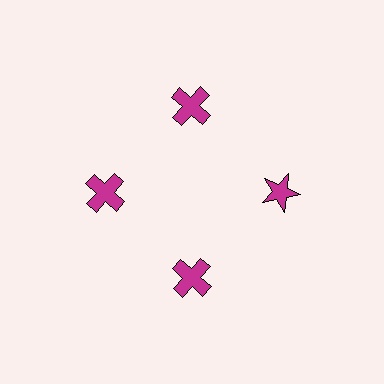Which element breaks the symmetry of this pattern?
The magenta star at roughly the 3 o'clock position breaks the symmetry. All other shapes are magenta crosses.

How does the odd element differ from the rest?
It has a different shape: star instead of cross.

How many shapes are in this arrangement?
There are 4 shapes arranged in a ring pattern.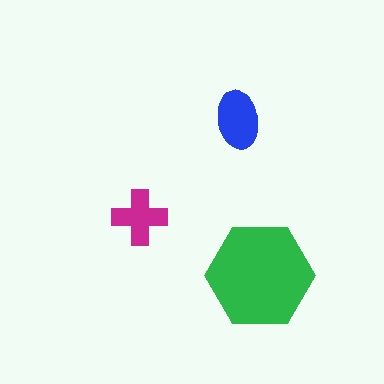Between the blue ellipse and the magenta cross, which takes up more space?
The blue ellipse.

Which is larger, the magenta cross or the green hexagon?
The green hexagon.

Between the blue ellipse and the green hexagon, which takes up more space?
The green hexagon.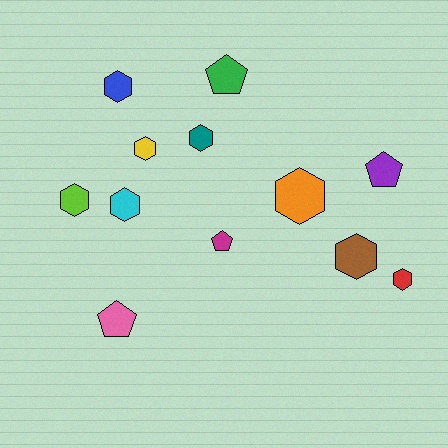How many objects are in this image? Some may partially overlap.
There are 12 objects.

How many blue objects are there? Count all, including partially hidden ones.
There is 1 blue object.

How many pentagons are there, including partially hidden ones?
There are 4 pentagons.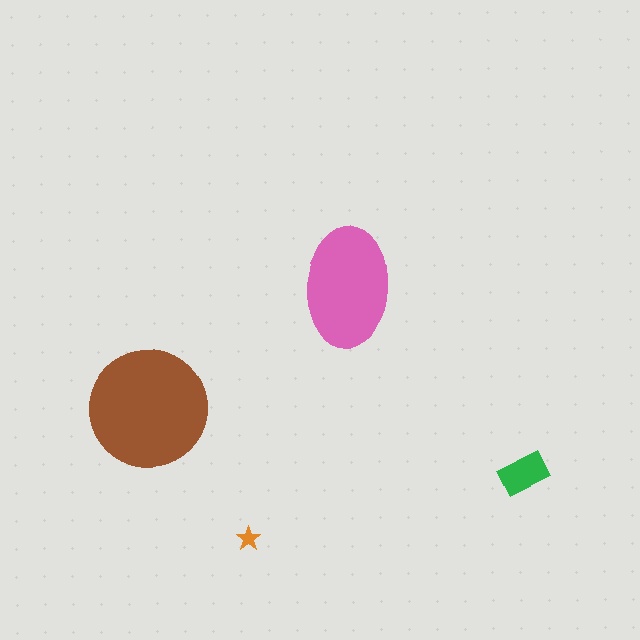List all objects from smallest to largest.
The orange star, the green rectangle, the pink ellipse, the brown circle.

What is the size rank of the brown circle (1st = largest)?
1st.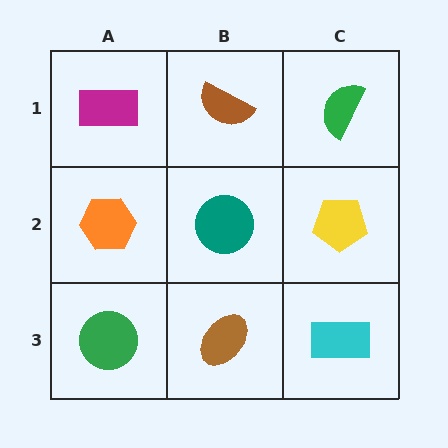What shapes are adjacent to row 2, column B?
A brown semicircle (row 1, column B), a brown ellipse (row 3, column B), an orange hexagon (row 2, column A), a yellow pentagon (row 2, column C).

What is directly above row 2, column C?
A green semicircle.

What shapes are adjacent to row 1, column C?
A yellow pentagon (row 2, column C), a brown semicircle (row 1, column B).